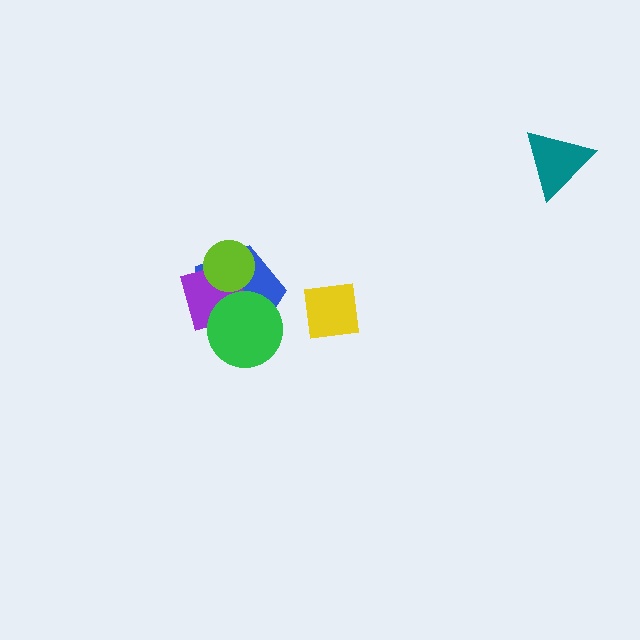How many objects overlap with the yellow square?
0 objects overlap with the yellow square.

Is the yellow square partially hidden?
No, no other shape covers it.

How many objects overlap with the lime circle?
2 objects overlap with the lime circle.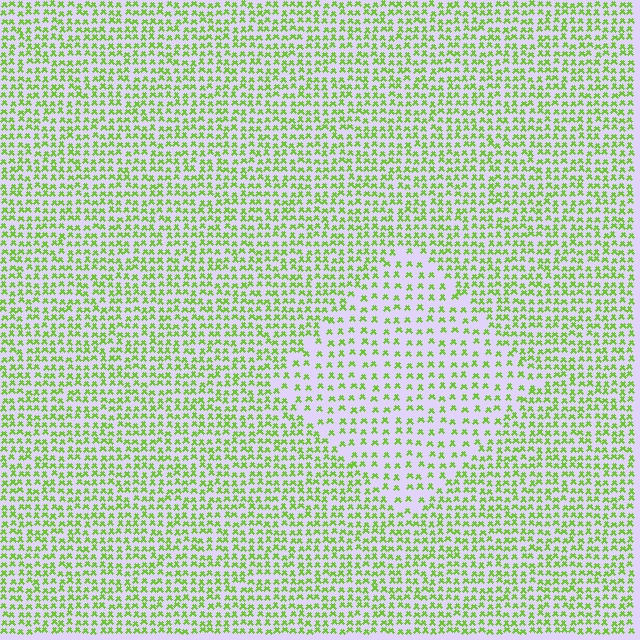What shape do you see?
I see a diamond.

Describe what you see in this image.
The image contains small lime elements arranged at two different densities. A diamond-shaped region is visible where the elements are less densely packed than the surrounding area.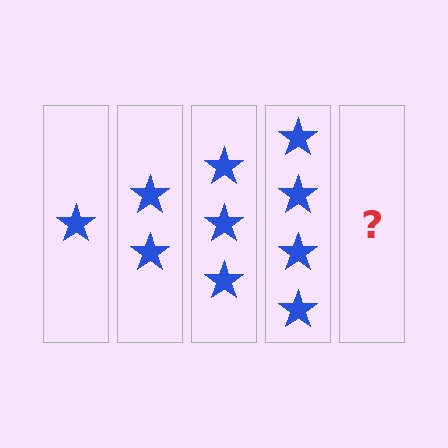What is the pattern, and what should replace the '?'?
The pattern is that each step adds one more star. The '?' should be 5 stars.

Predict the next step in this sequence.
The next step is 5 stars.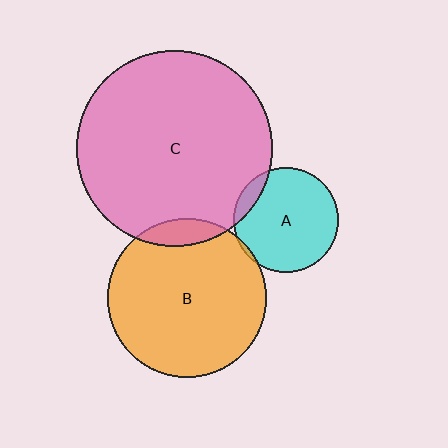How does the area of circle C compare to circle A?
Approximately 3.5 times.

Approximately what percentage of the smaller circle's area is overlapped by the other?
Approximately 10%.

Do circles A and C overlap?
Yes.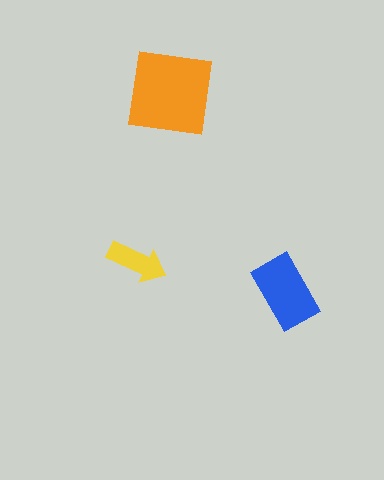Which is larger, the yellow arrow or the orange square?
The orange square.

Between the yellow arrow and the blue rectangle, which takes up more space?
The blue rectangle.